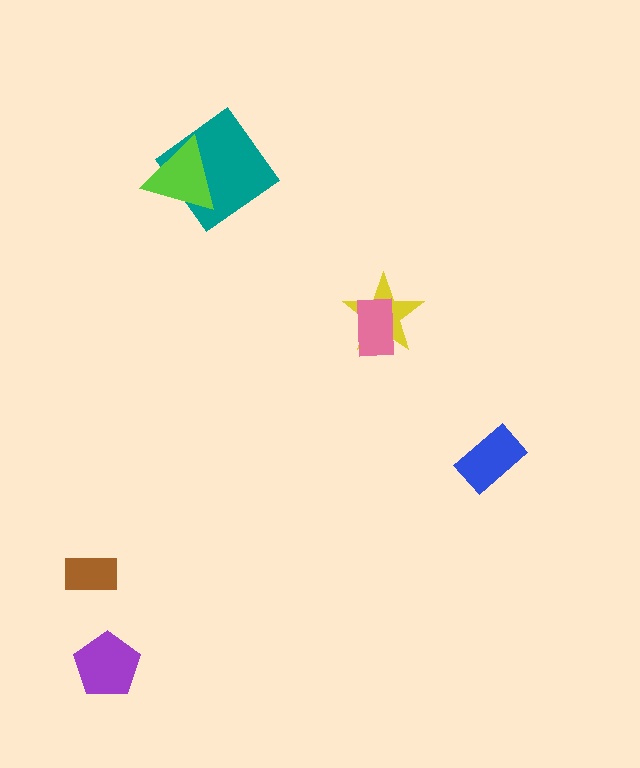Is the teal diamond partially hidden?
Yes, it is partially covered by another shape.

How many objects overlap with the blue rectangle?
0 objects overlap with the blue rectangle.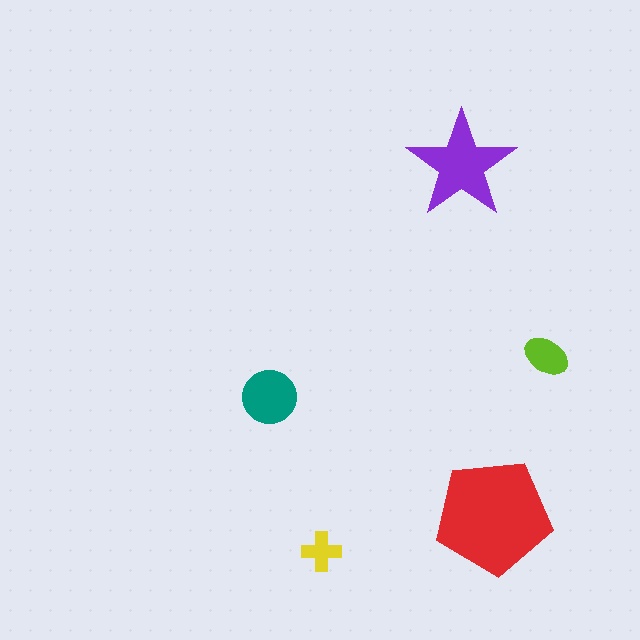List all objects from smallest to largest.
The yellow cross, the lime ellipse, the teal circle, the purple star, the red pentagon.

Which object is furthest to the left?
The teal circle is leftmost.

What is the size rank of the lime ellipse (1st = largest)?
4th.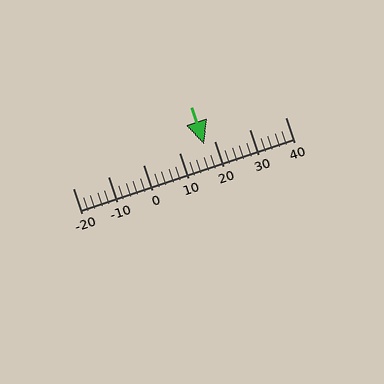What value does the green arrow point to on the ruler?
The green arrow points to approximately 17.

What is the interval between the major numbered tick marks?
The major tick marks are spaced 10 units apart.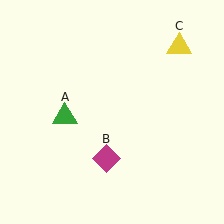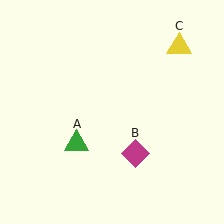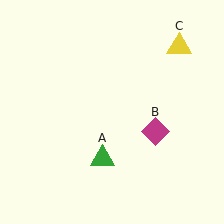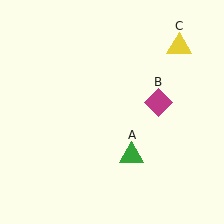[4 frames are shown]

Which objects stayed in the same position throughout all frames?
Yellow triangle (object C) remained stationary.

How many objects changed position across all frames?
2 objects changed position: green triangle (object A), magenta diamond (object B).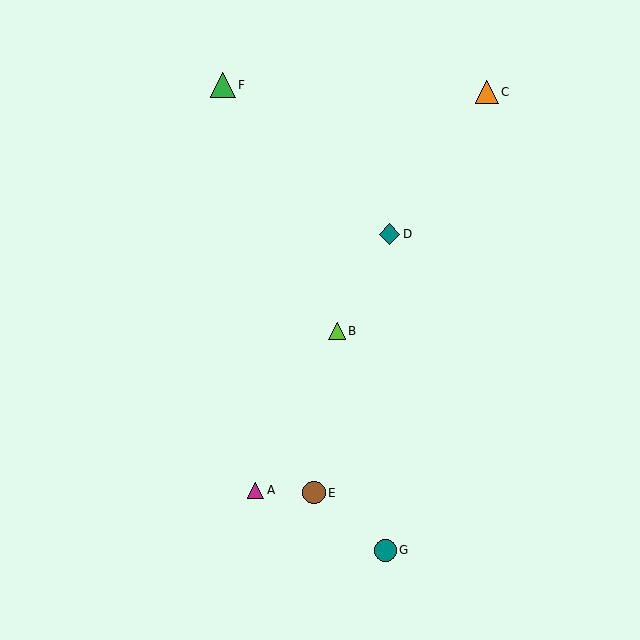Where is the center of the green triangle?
The center of the green triangle is at (223, 85).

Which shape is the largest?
The green triangle (labeled F) is the largest.